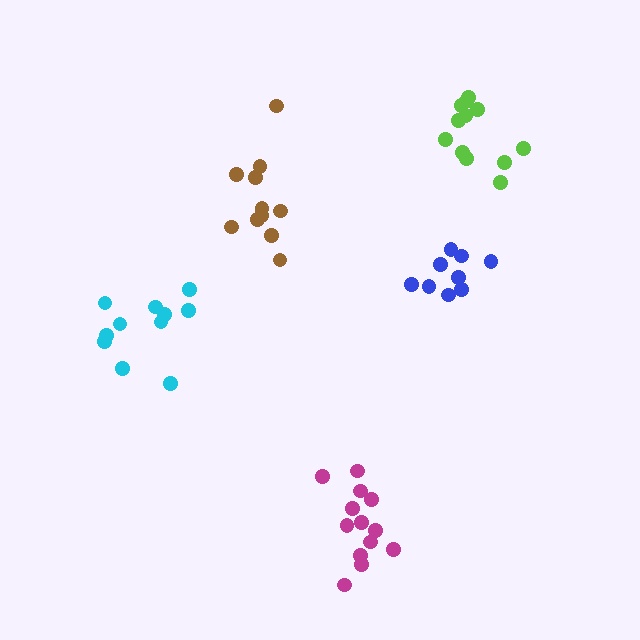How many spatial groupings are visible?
There are 5 spatial groupings.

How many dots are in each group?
Group 1: 11 dots, Group 2: 9 dots, Group 3: 11 dots, Group 4: 12 dots, Group 5: 13 dots (56 total).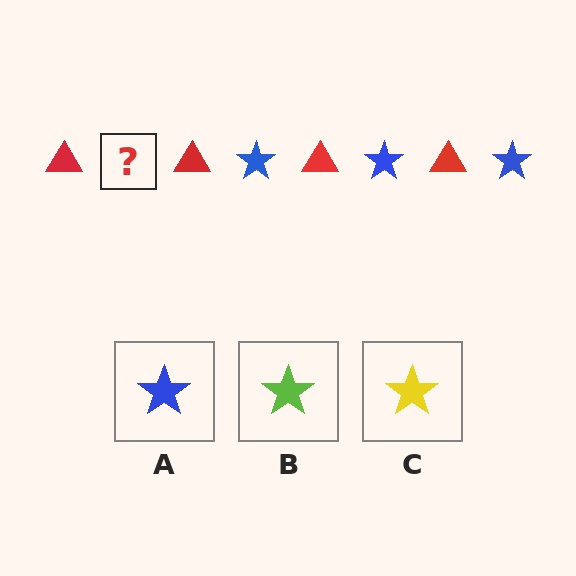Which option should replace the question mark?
Option A.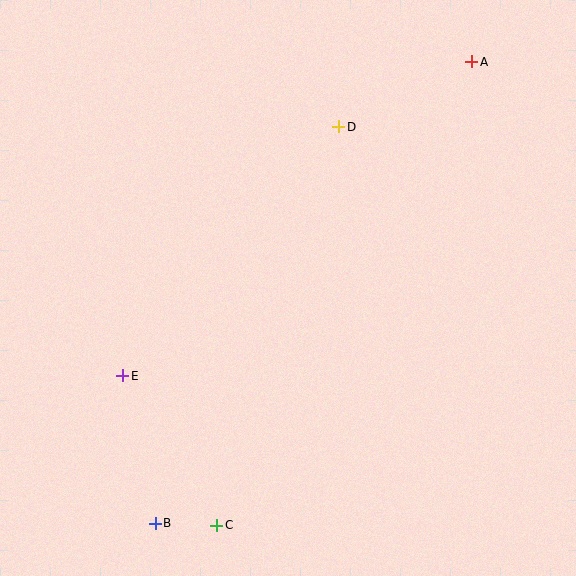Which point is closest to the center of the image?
Point D at (339, 127) is closest to the center.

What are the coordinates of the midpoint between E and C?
The midpoint between E and C is at (170, 450).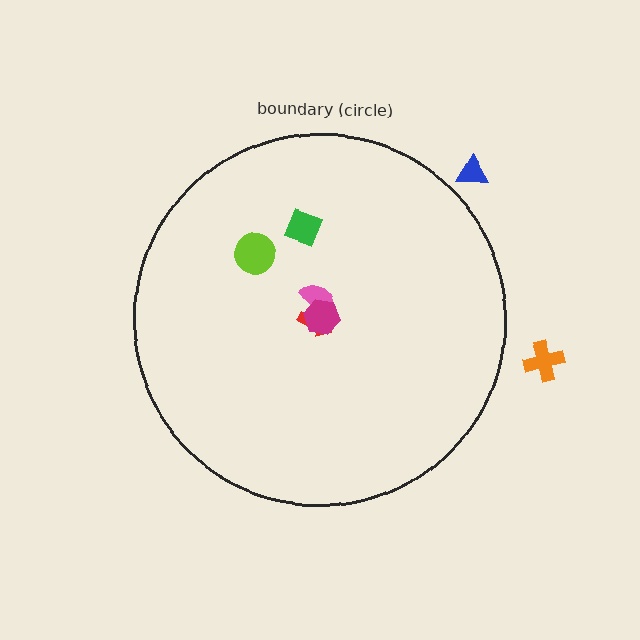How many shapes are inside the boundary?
5 inside, 2 outside.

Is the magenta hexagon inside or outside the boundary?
Inside.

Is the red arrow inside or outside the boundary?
Inside.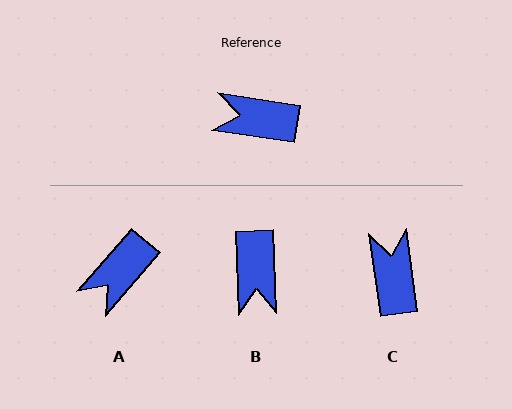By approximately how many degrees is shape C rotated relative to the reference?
Approximately 74 degrees clockwise.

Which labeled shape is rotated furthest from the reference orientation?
B, about 101 degrees away.